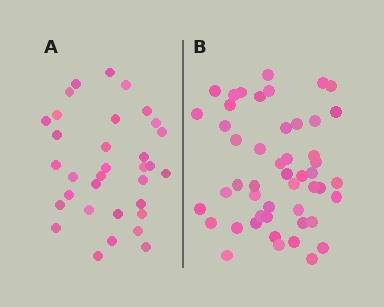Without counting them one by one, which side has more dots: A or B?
Region B (the right region) has more dots.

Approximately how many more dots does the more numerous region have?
Region B has approximately 15 more dots than region A.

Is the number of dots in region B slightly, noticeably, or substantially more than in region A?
Region B has substantially more. The ratio is roughly 1.5 to 1.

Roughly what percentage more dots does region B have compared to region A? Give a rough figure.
About 50% more.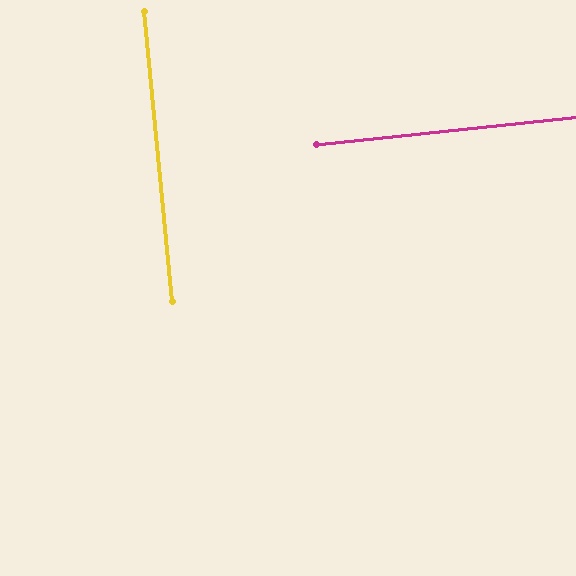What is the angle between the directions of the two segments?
Approximately 89 degrees.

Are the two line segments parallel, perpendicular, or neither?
Perpendicular — they meet at approximately 89°.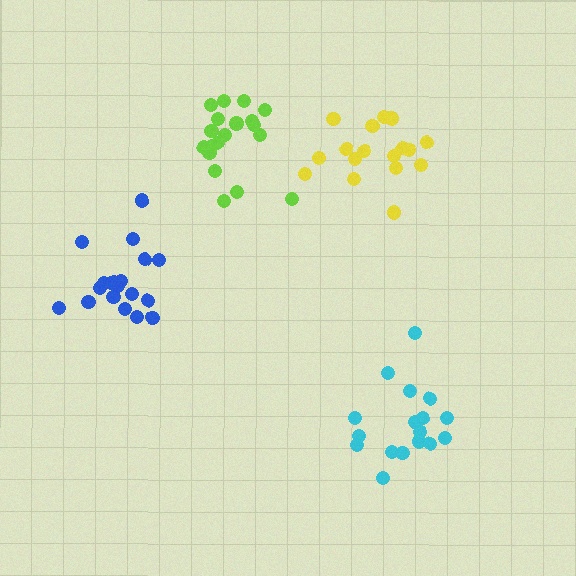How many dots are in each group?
Group 1: 17 dots, Group 2: 18 dots, Group 3: 19 dots, Group 4: 19 dots (73 total).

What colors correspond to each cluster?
The clusters are colored: cyan, yellow, blue, lime.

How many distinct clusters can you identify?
There are 4 distinct clusters.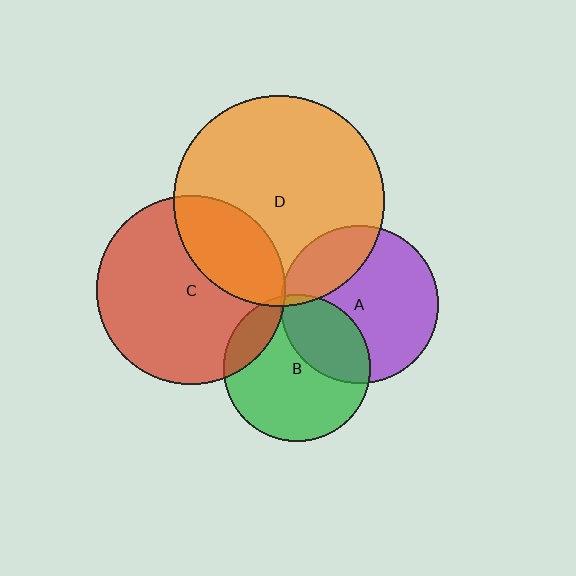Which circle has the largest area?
Circle D (orange).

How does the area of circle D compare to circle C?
Approximately 1.2 times.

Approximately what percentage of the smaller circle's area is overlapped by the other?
Approximately 35%.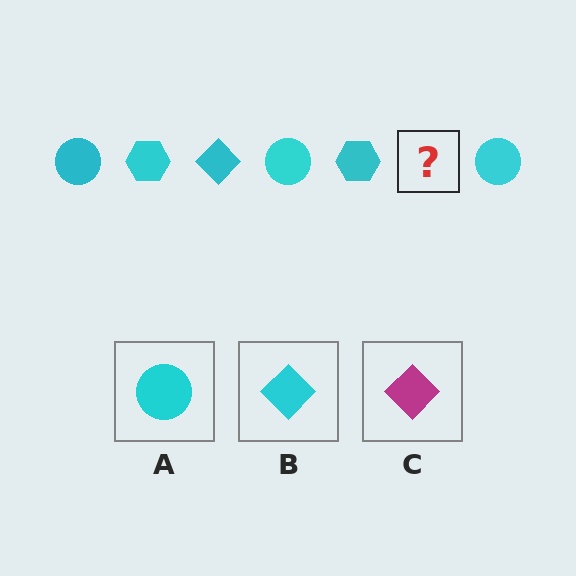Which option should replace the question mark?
Option B.